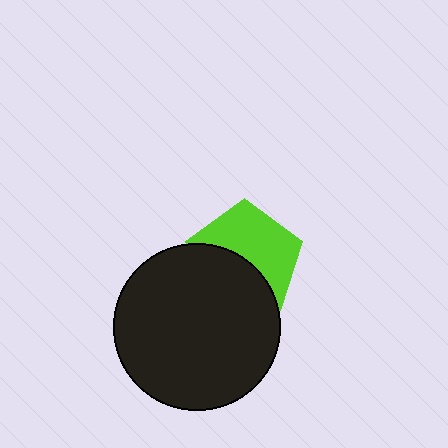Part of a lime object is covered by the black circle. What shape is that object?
It is a pentagon.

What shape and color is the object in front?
The object in front is a black circle.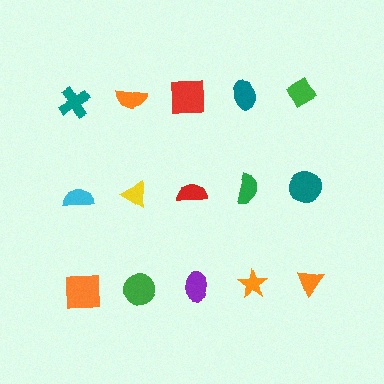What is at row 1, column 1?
A teal cross.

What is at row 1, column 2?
An orange semicircle.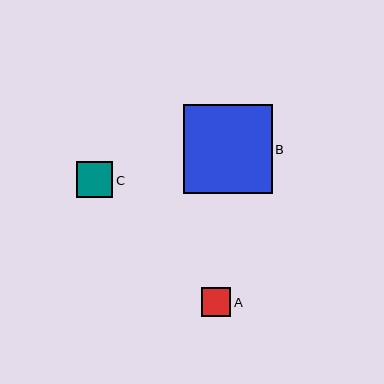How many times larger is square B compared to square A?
Square B is approximately 3.1 times the size of square A.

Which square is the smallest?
Square A is the smallest with a size of approximately 29 pixels.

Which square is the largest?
Square B is the largest with a size of approximately 89 pixels.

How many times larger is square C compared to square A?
Square C is approximately 1.3 times the size of square A.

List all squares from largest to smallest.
From largest to smallest: B, C, A.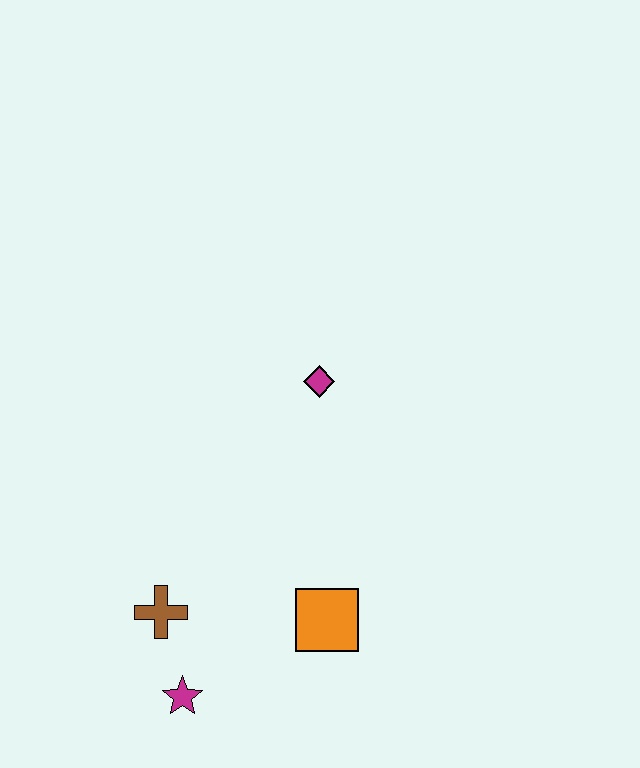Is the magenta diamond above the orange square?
Yes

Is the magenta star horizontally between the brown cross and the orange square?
Yes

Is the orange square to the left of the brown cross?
No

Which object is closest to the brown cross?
The magenta star is closest to the brown cross.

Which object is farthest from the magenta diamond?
The magenta star is farthest from the magenta diamond.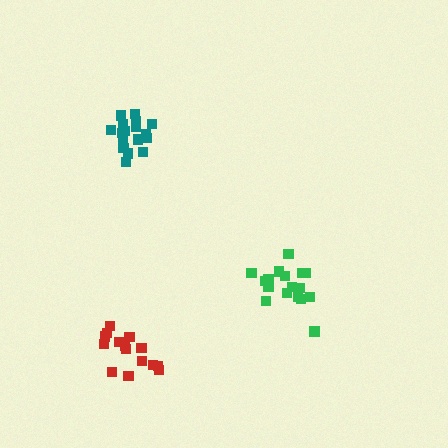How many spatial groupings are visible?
There are 3 spatial groupings.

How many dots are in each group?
Group 1: 17 dots, Group 2: 17 dots, Group 3: 15 dots (49 total).